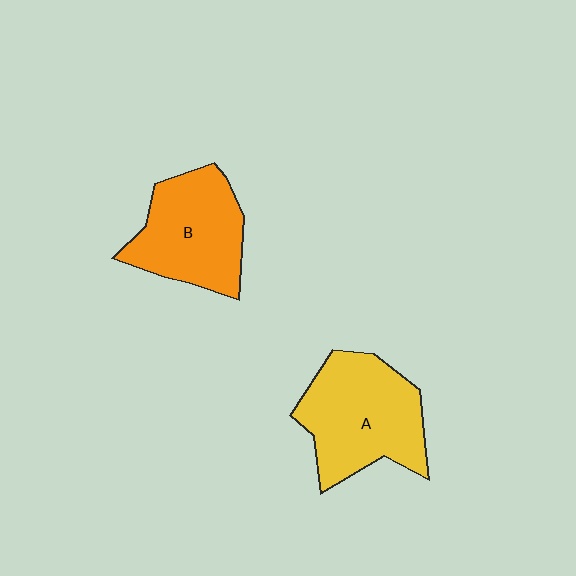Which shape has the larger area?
Shape A (yellow).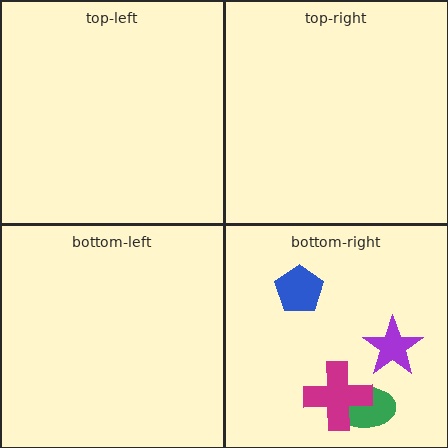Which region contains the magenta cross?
The bottom-right region.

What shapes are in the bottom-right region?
The green ellipse, the magenta cross, the purple star, the blue pentagon.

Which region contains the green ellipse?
The bottom-right region.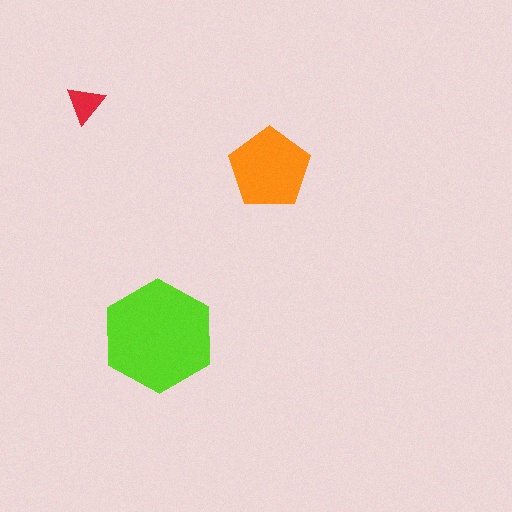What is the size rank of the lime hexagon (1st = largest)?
1st.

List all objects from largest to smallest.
The lime hexagon, the orange pentagon, the red triangle.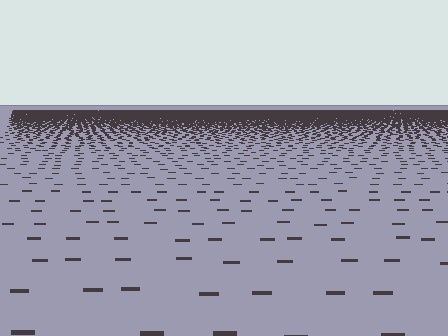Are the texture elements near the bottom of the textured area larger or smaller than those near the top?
Larger. Near the bottom, elements are closer to the viewer and appear at a bigger on-screen size.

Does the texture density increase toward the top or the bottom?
Density increases toward the top.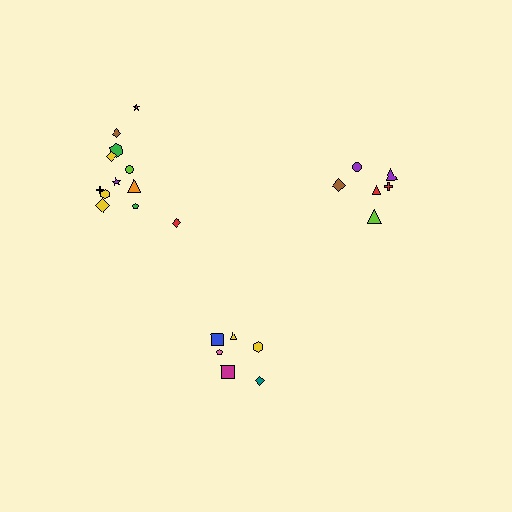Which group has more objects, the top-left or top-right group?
The top-left group.